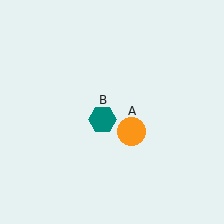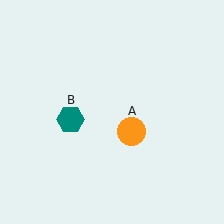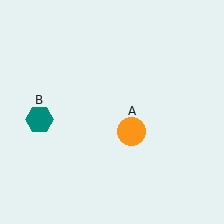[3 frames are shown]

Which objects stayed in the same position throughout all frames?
Orange circle (object A) remained stationary.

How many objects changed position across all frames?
1 object changed position: teal hexagon (object B).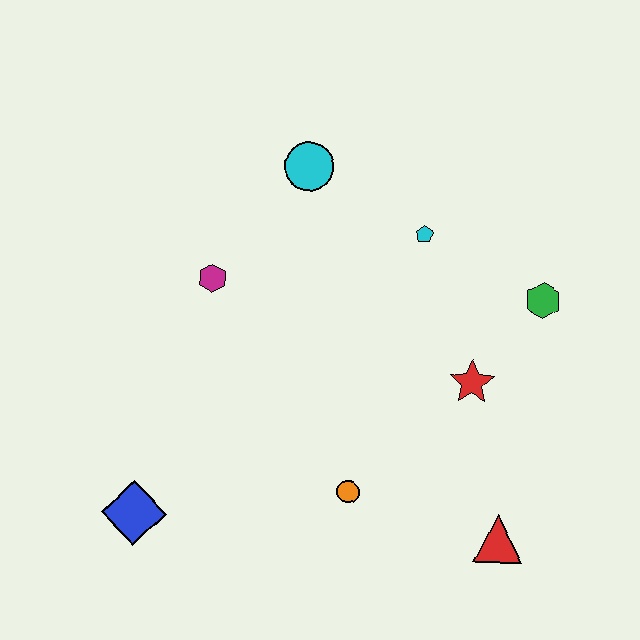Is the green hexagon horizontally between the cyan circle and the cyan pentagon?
No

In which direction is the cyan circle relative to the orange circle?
The cyan circle is above the orange circle.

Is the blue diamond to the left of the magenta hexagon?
Yes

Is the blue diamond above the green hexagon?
No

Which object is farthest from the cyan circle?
The red triangle is farthest from the cyan circle.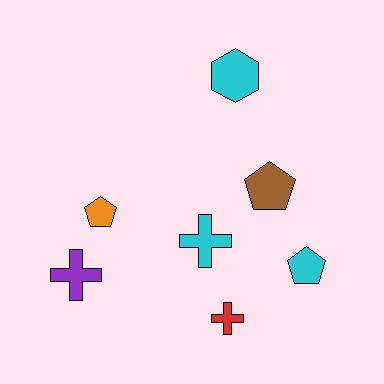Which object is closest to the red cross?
The cyan cross is closest to the red cross.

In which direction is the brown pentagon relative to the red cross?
The brown pentagon is above the red cross.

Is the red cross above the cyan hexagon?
No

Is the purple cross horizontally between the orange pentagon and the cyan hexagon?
No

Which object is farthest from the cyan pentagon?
The purple cross is farthest from the cyan pentagon.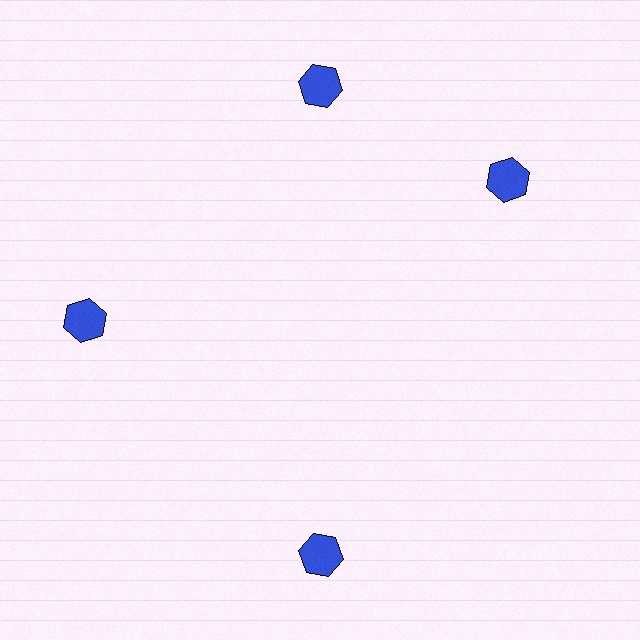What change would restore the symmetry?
The symmetry would be restored by rotating it back into even spacing with its neighbors so that all 4 hexagons sit at equal angles and equal distance from the center.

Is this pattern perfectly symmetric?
No. The 4 blue hexagons are arranged in a ring, but one element near the 3 o'clock position is rotated out of alignment along the ring, breaking the 4-fold rotational symmetry.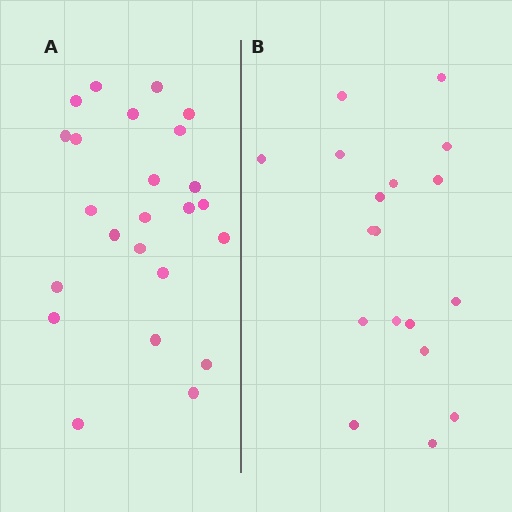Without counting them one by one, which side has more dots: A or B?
Region A (the left region) has more dots.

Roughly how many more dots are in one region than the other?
Region A has about 6 more dots than region B.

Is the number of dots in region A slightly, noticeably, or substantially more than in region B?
Region A has noticeably more, but not dramatically so. The ratio is roughly 1.3 to 1.